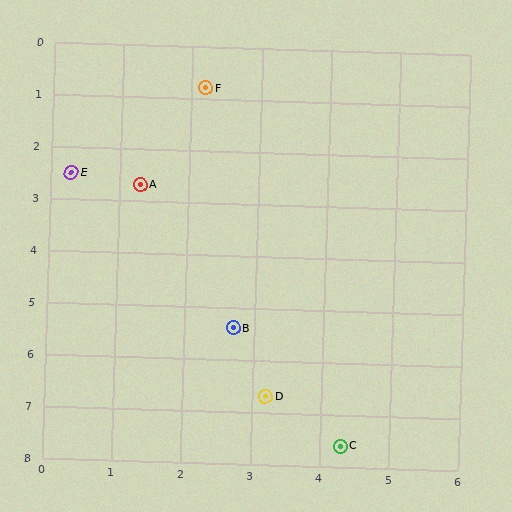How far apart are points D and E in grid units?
Points D and E are about 5.1 grid units apart.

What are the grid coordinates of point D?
Point D is at approximately (3.2, 6.7).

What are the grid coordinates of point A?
Point A is at approximately (1.3, 2.7).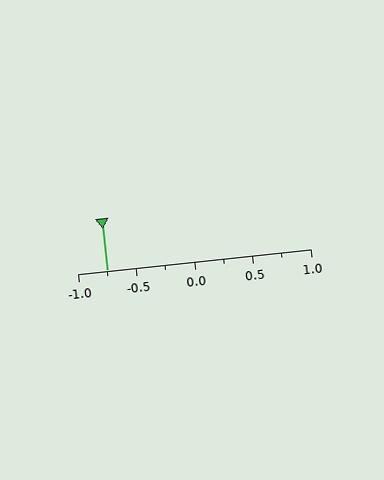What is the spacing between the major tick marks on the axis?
The major ticks are spaced 0.5 apart.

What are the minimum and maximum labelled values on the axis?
The axis runs from -1.0 to 1.0.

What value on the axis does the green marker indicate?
The marker indicates approximately -0.75.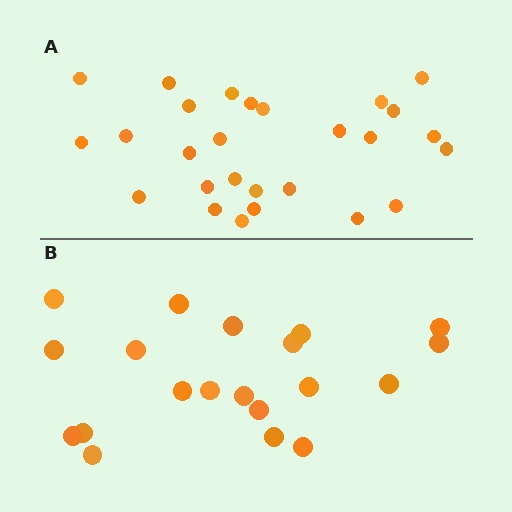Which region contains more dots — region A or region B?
Region A (the top region) has more dots.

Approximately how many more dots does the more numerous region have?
Region A has roughly 8 or so more dots than region B.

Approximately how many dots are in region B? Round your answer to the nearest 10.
About 20 dots.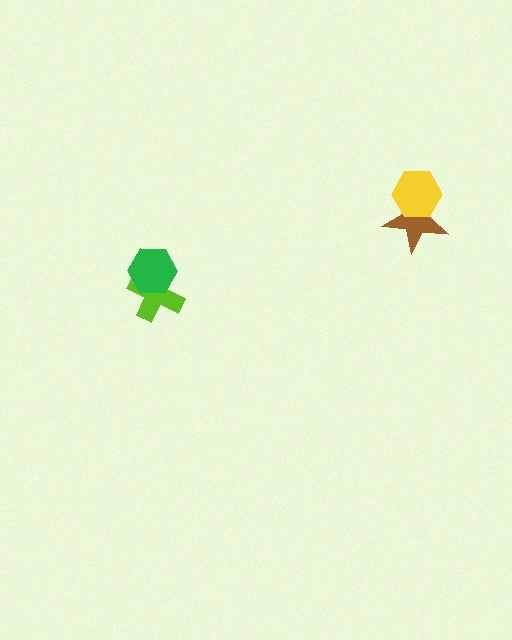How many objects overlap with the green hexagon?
1 object overlaps with the green hexagon.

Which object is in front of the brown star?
The yellow hexagon is in front of the brown star.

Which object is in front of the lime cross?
The green hexagon is in front of the lime cross.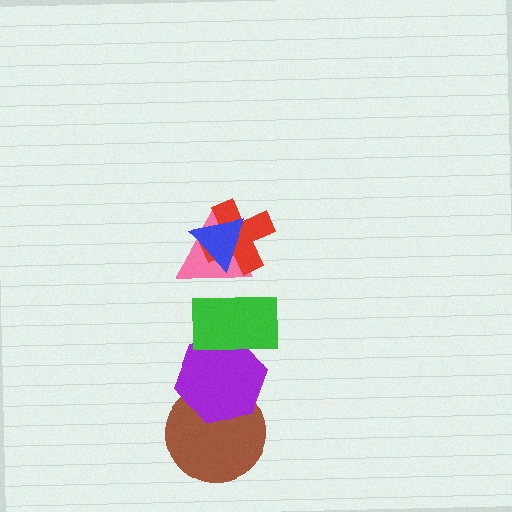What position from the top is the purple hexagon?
The purple hexagon is 5th from the top.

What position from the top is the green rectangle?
The green rectangle is 4th from the top.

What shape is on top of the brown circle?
The purple hexagon is on top of the brown circle.